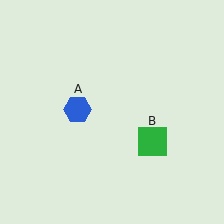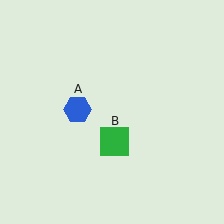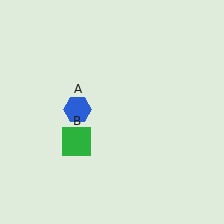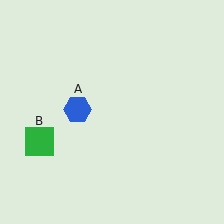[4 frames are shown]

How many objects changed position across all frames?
1 object changed position: green square (object B).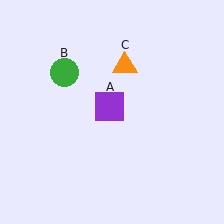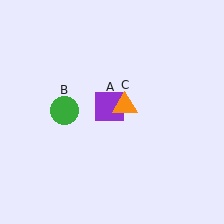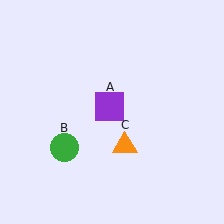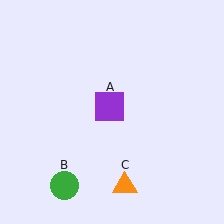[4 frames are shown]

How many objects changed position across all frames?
2 objects changed position: green circle (object B), orange triangle (object C).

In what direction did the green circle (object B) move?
The green circle (object B) moved down.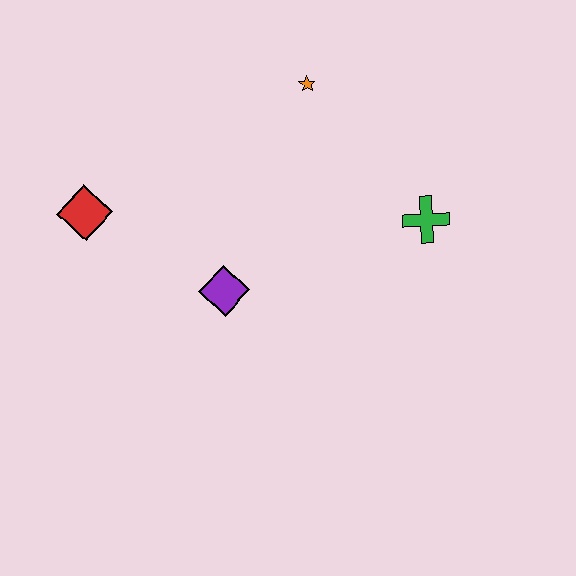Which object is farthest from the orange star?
The red diamond is farthest from the orange star.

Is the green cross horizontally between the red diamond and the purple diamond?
No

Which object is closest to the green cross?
The orange star is closest to the green cross.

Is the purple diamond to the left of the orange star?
Yes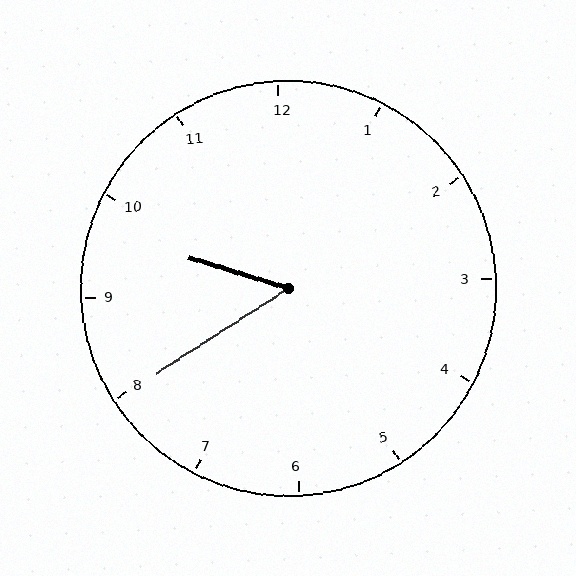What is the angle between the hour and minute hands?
Approximately 50 degrees.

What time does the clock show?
9:40.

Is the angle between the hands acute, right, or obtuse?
It is acute.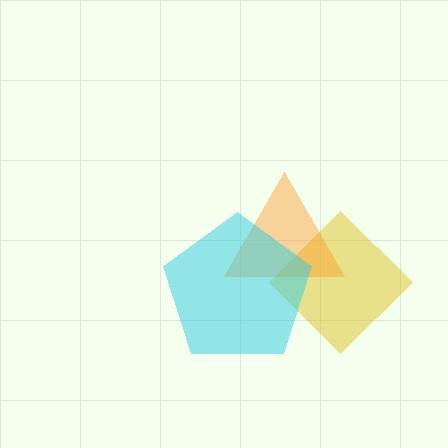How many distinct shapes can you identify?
There are 3 distinct shapes: a yellow diamond, an orange triangle, a cyan pentagon.